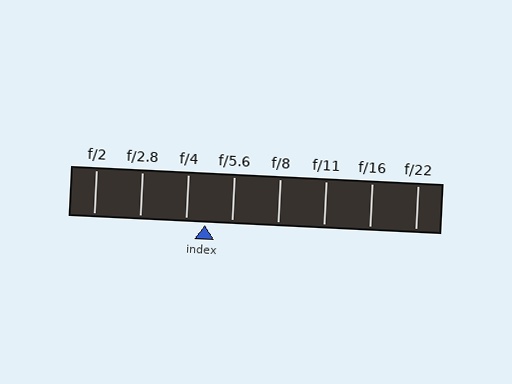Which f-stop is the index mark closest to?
The index mark is closest to f/4.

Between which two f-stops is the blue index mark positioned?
The index mark is between f/4 and f/5.6.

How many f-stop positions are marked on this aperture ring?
There are 8 f-stop positions marked.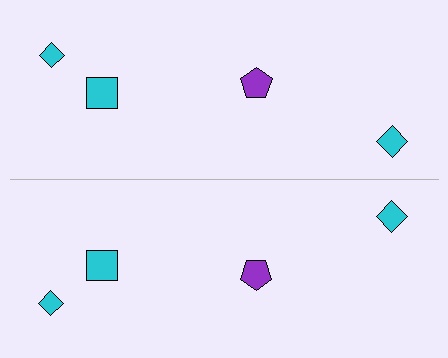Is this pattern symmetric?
Yes, this pattern has bilateral (reflection) symmetry.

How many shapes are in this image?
There are 8 shapes in this image.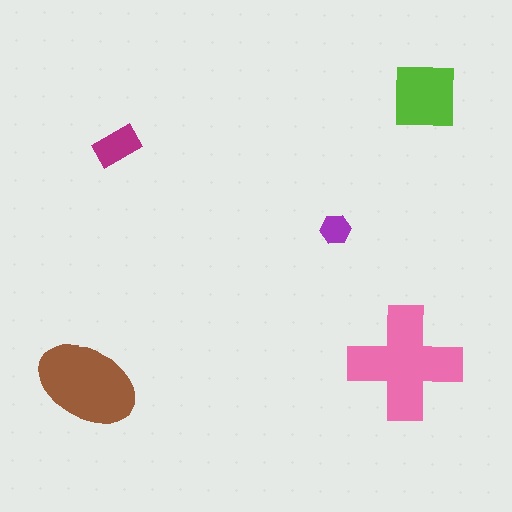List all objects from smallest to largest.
The purple hexagon, the magenta rectangle, the lime square, the brown ellipse, the pink cross.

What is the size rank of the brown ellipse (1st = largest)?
2nd.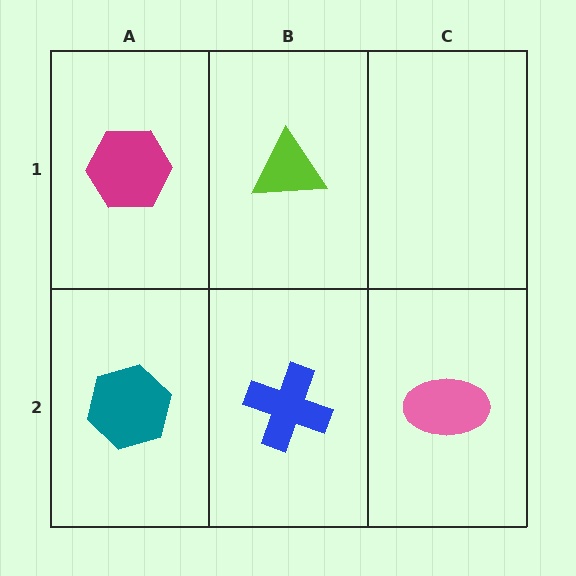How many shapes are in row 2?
3 shapes.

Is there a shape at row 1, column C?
No, that cell is empty.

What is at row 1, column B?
A lime triangle.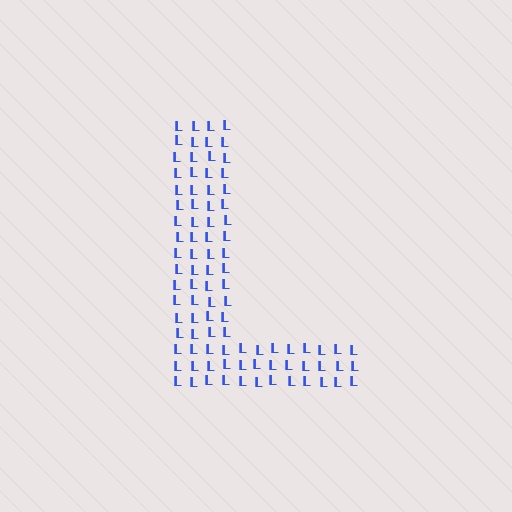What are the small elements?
The small elements are letter L's.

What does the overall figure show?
The overall figure shows the letter L.